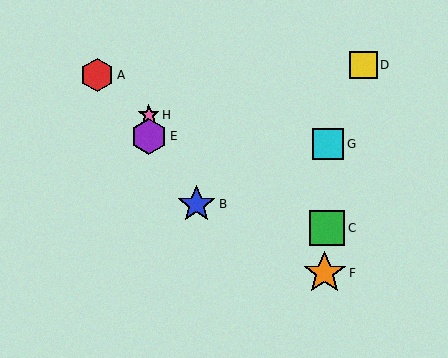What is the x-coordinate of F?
Object F is at x≈325.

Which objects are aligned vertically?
Objects E, H are aligned vertically.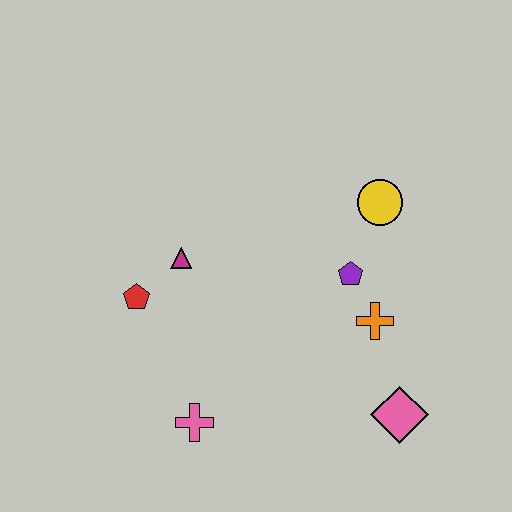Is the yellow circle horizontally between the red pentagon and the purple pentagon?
No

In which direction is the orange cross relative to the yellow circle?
The orange cross is below the yellow circle.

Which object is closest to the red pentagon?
The magenta triangle is closest to the red pentagon.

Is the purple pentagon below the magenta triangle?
Yes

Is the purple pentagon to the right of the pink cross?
Yes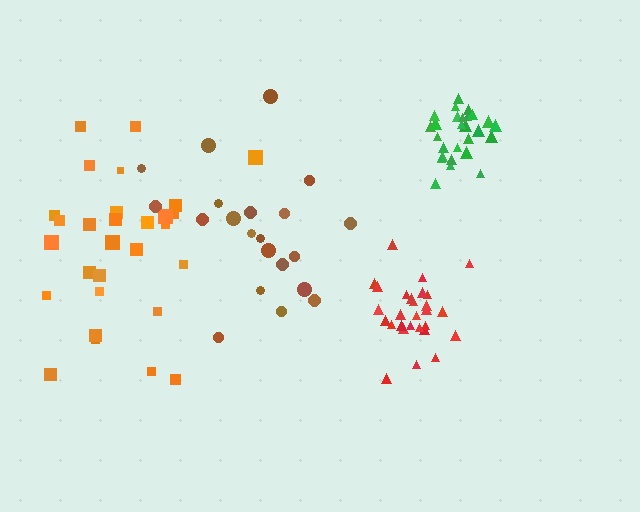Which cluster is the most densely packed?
Green.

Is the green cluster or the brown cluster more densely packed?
Green.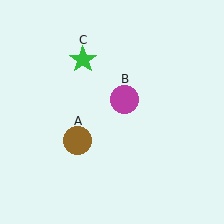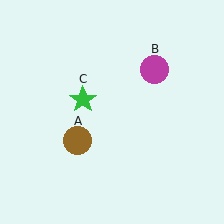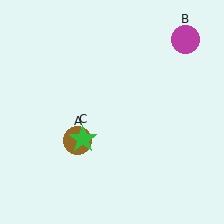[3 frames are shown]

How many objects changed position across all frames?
2 objects changed position: magenta circle (object B), green star (object C).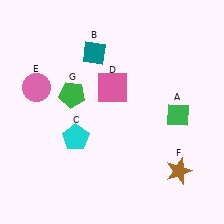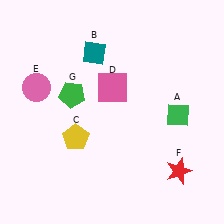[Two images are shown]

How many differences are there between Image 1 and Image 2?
There are 2 differences between the two images.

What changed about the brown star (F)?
In Image 1, F is brown. In Image 2, it changed to red.